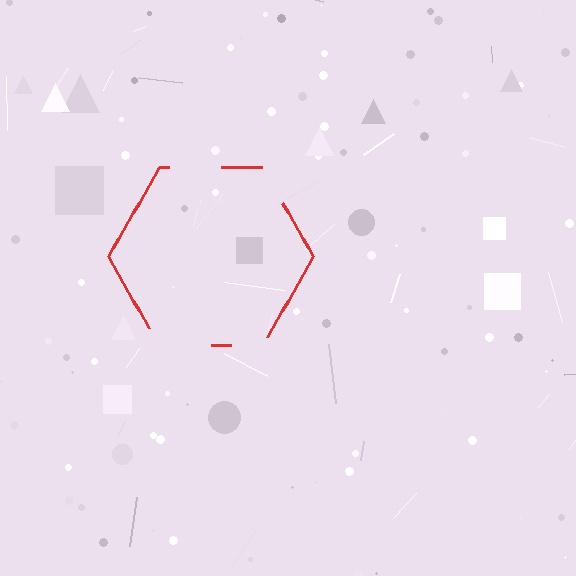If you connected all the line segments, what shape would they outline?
They would outline a hexagon.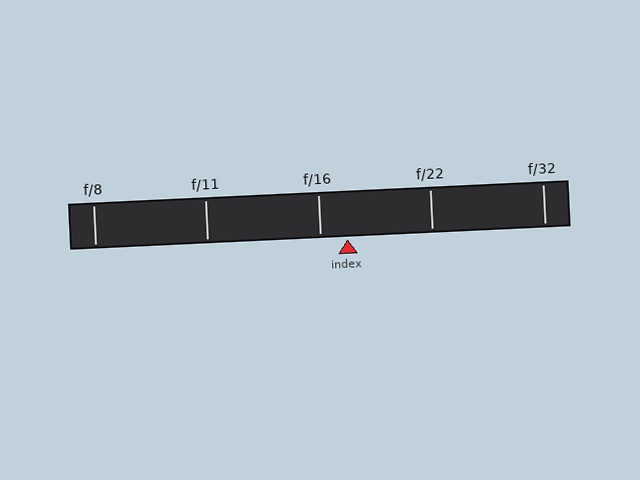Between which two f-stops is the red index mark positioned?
The index mark is between f/16 and f/22.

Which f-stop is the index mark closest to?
The index mark is closest to f/16.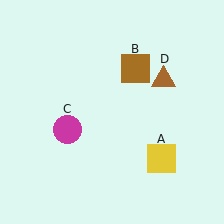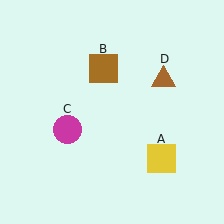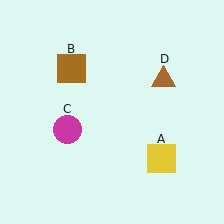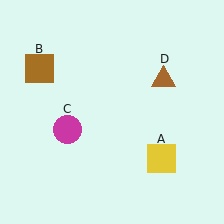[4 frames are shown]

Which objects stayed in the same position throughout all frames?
Yellow square (object A) and magenta circle (object C) and brown triangle (object D) remained stationary.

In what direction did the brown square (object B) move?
The brown square (object B) moved left.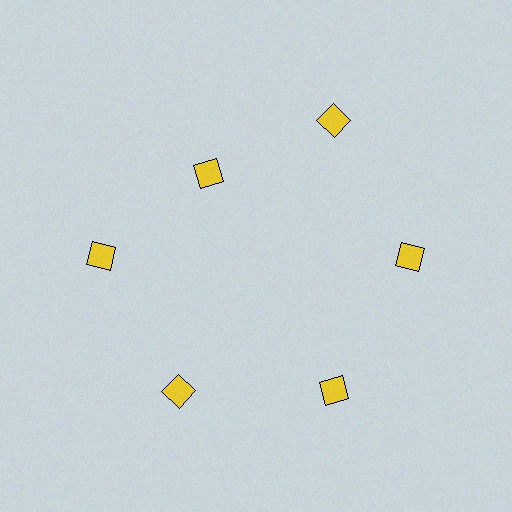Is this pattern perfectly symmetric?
No. The 6 yellow diamonds are arranged in a ring, but one element near the 11 o'clock position is pulled inward toward the center, breaking the 6-fold rotational symmetry.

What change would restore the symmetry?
The symmetry would be restored by moving it outward, back onto the ring so that all 6 diamonds sit at equal angles and equal distance from the center.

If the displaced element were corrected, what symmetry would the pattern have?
It would have 6-fold rotational symmetry — the pattern would map onto itself every 60 degrees.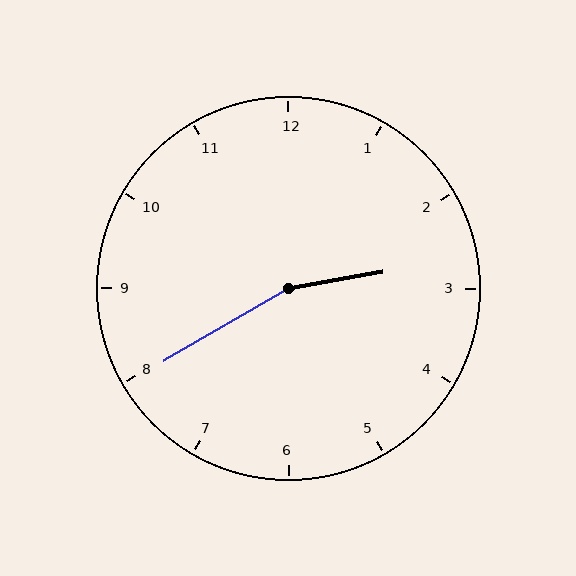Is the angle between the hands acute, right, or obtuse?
It is obtuse.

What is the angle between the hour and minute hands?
Approximately 160 degrees.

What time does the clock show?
2:40.